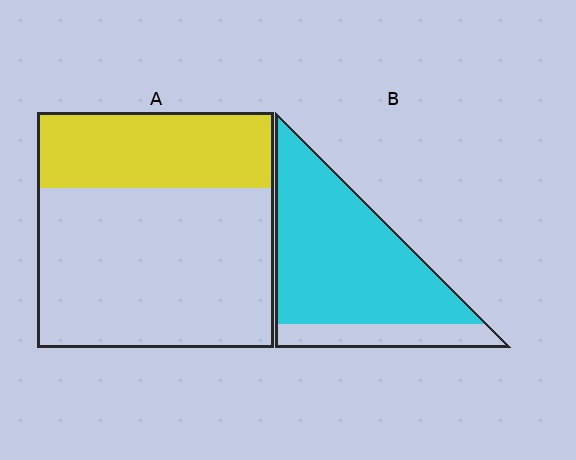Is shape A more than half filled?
No.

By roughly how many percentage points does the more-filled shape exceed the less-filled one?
By roughly 50 percentage points (B over A).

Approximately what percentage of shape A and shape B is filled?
A is approximately 30% and B is approximately 80%.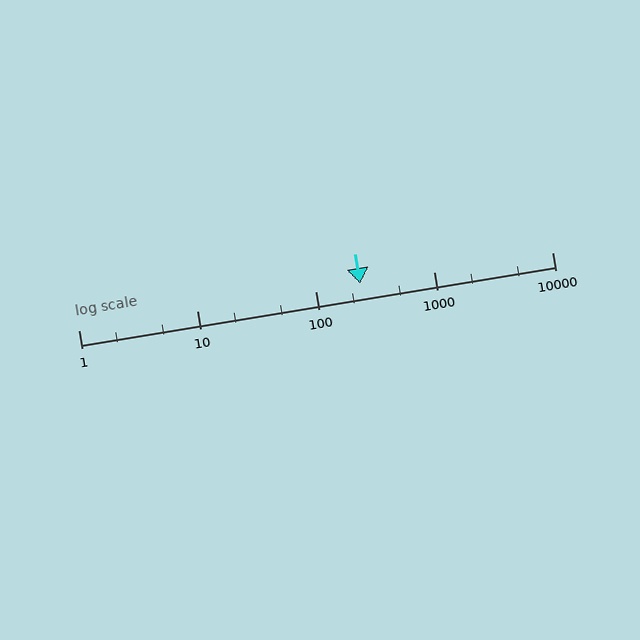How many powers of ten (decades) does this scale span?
The scale spans 4 decades, from 1 to 10000.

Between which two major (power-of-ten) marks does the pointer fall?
The pointer is between 100 and 1000.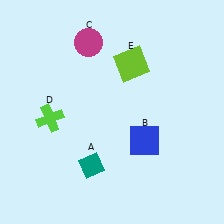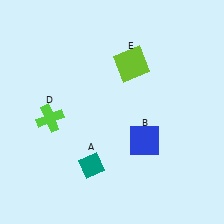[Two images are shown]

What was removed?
The magenta circle (C) was removed in Image 2.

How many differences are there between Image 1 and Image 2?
There is 1 difference between the two images.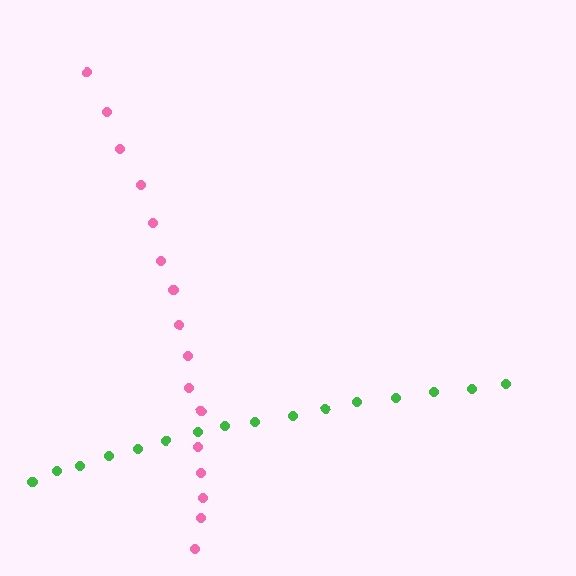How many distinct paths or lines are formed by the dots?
There are 2 distinct paths.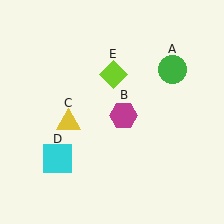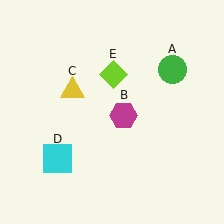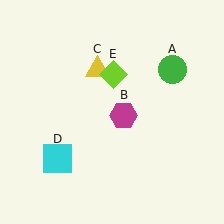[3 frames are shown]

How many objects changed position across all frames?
1 object changed position: yellow triangle (object C).